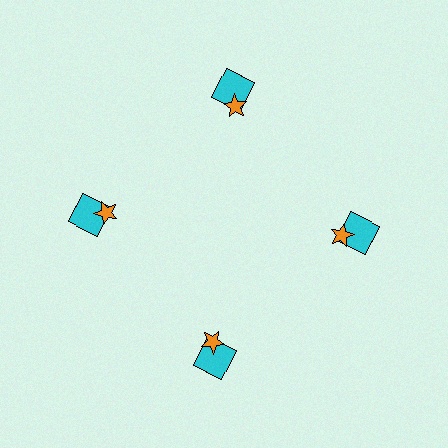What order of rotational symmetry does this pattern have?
This pattern has 4-fold rotational symmetry.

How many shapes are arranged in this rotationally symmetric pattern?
There are 8 shapes, arranged in 4 groups of 2.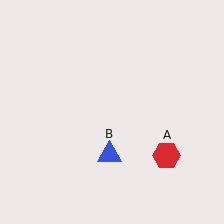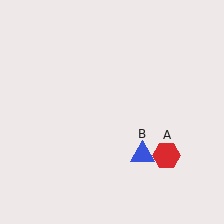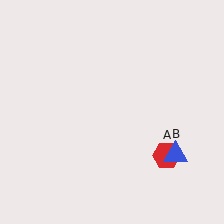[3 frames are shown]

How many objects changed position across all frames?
1 object changed position: blue triangle (object B).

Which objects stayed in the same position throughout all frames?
Red hexagon (object A) remained stationary.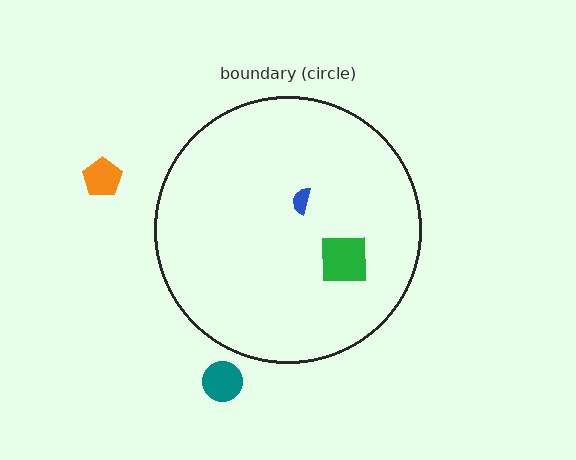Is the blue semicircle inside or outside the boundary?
Inside.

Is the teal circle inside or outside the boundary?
Outside.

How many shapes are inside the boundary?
2 inside, 2 outside.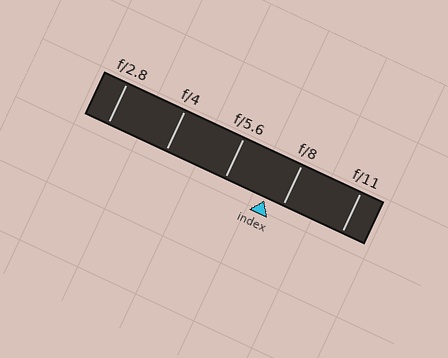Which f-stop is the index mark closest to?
The index mark is closest to f/8.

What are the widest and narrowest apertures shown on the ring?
The widest aperture shown is f/2.8 and the narrowest is f/11.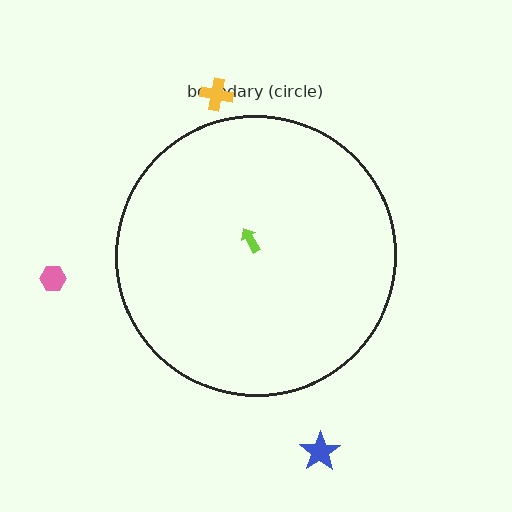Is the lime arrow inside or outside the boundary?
Inside.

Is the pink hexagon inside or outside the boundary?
Outside.